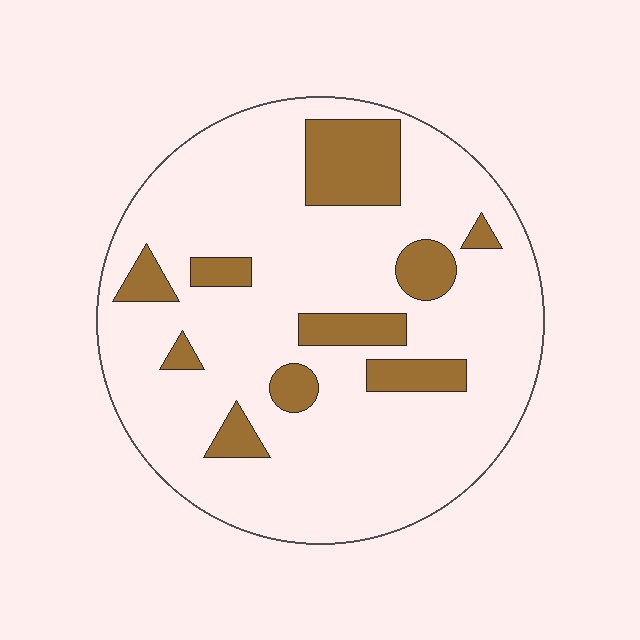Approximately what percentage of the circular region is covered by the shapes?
Approximately 20%.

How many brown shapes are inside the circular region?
10.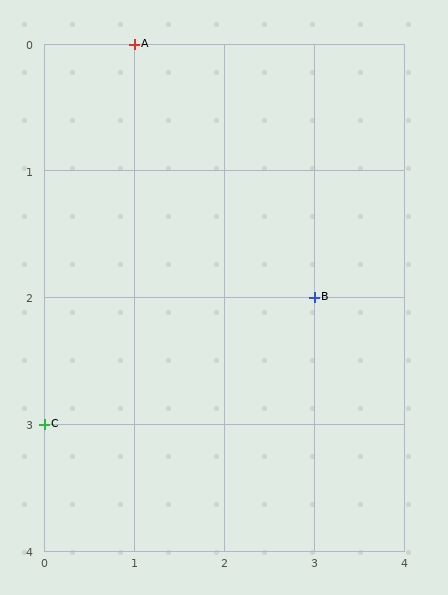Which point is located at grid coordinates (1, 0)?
Point A is at (1, 0).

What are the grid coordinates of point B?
Point B is at grid coordinates (3, 2).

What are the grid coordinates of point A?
Point A is at grid coordinates (1, 0).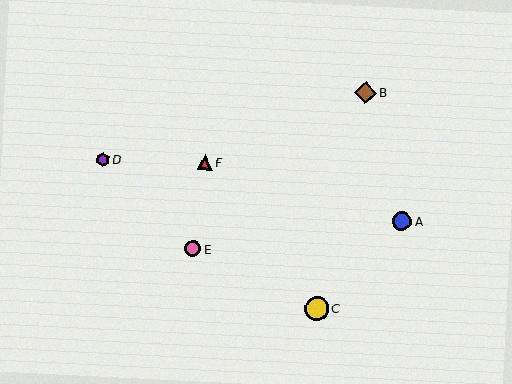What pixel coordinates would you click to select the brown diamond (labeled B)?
Click at (365, 93) to select the brown diamond B.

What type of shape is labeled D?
Shape D is a purple hexagon.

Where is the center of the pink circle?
The center of the pink circle is at (193, 249).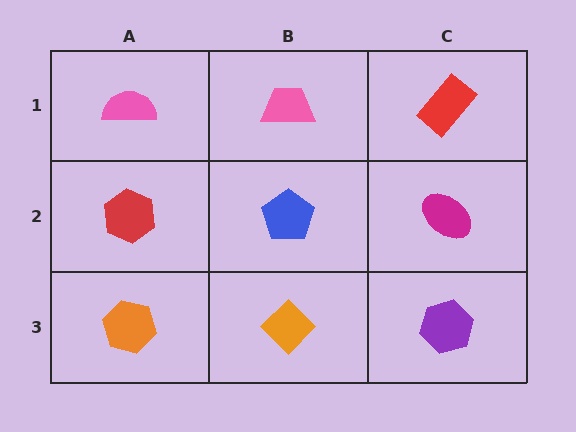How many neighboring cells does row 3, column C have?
2.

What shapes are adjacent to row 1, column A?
A red hexagon (row 2, column A), a pink trapezoid (row 1, column B).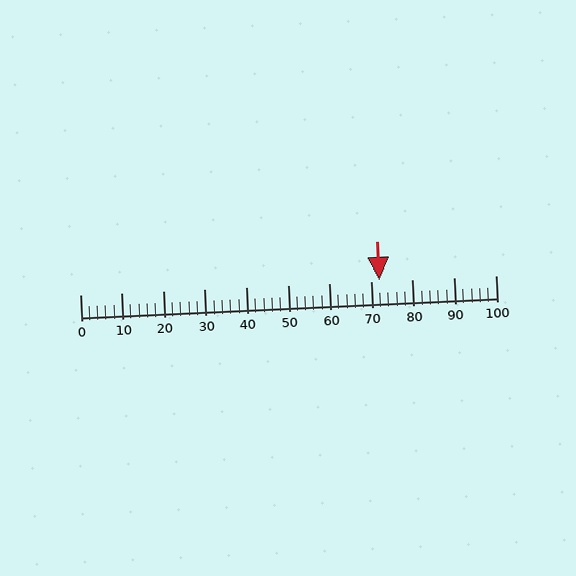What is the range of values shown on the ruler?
The ruler shows values from 0 to 100.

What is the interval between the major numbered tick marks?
The major tick marks are spaced 10 units apart.